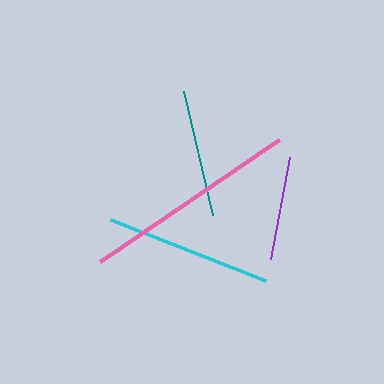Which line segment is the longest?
The pink line is the longest at approximately 217 pixels.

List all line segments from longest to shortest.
From longest to shortest: pink, cyan, teal, purple.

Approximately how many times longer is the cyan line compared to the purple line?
The cyan line is approximately 1.6 times the length of the purple line.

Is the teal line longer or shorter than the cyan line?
The cyan line is longer than the teal line.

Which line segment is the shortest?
The purple line is the shortest at approximately 104 pixels.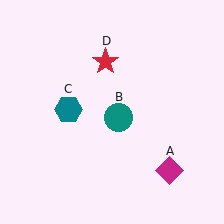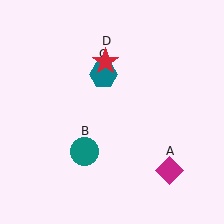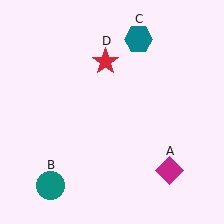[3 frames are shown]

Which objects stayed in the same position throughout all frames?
Magenta diamond (object A) and red star (object D) remained stationary.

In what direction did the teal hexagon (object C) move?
The teal hexagon (object C) moved up and to the right.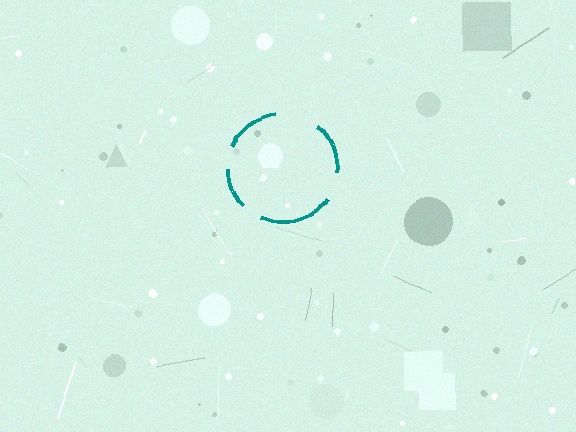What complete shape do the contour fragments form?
The contour fragments form a circle.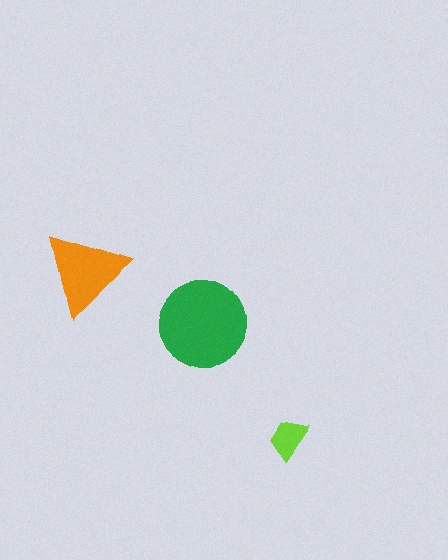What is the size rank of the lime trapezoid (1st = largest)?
3rd.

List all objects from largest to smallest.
The green circle, the orange triangle, the lime trapezoid.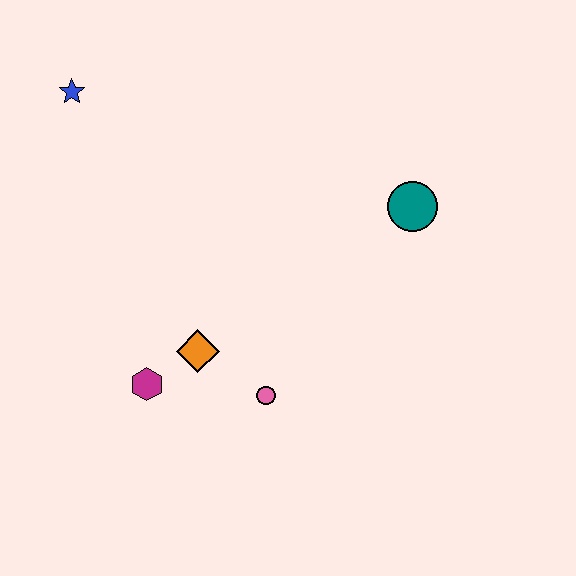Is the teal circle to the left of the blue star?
No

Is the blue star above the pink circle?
Yes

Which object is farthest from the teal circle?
The blue star is farthest from the teal circle.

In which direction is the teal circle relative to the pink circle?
The teal circle is above the pink circle.